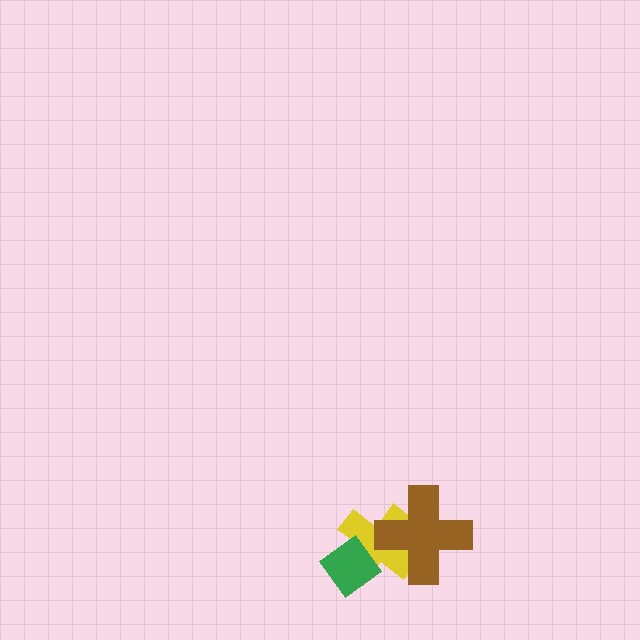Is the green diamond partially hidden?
No, no other shape covers it.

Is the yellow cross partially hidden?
Yes, it is partially covered by another shape.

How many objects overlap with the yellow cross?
2 objects overlap with the yellow cross.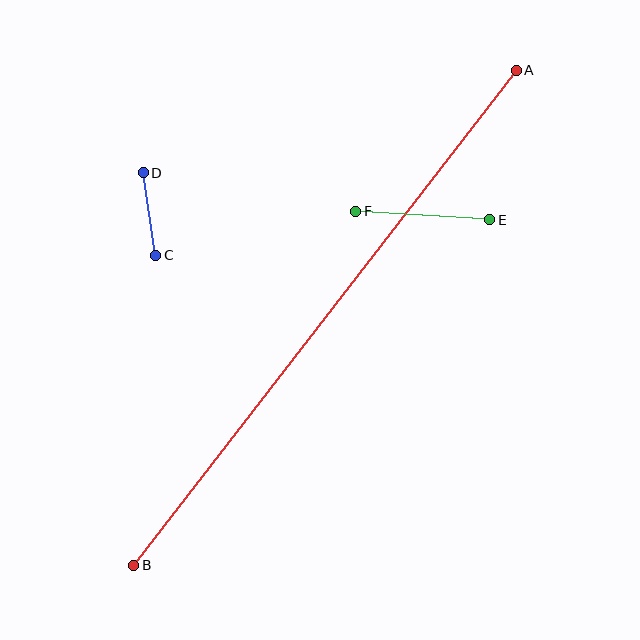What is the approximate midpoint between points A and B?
The midpoint is at approximately (325, 318) pixels.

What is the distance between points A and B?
The distance is approximately 626 pixels.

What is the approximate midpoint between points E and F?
The midpoint is at approximately (423, 215) pixels.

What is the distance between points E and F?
The distance is approximately 134 pixels.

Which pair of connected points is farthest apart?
Points A and B are farthest apart.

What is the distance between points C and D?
The distance is approximately 83 pixels.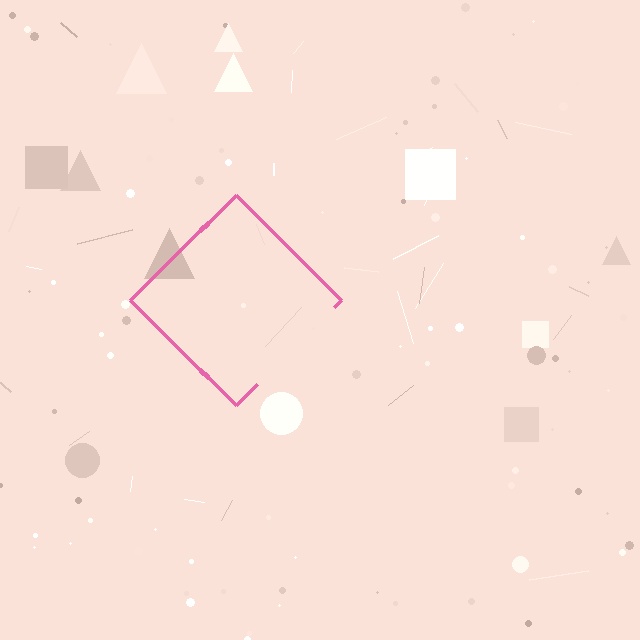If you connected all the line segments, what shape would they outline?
They would outline a diamond.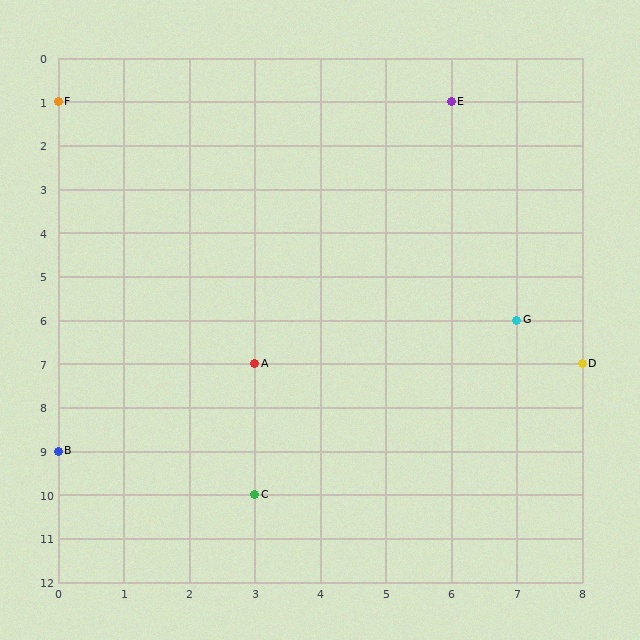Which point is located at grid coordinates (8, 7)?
Point D is at (8, 7).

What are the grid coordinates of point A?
Point A is at grid coordinates (3, 7).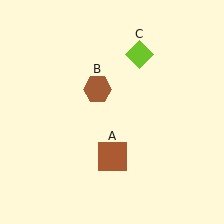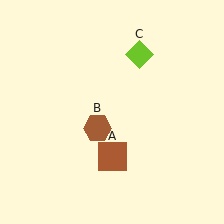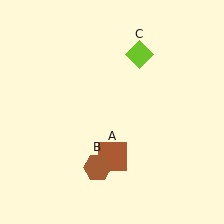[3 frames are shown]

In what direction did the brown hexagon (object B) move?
The brown hexagon (object B) moved down.